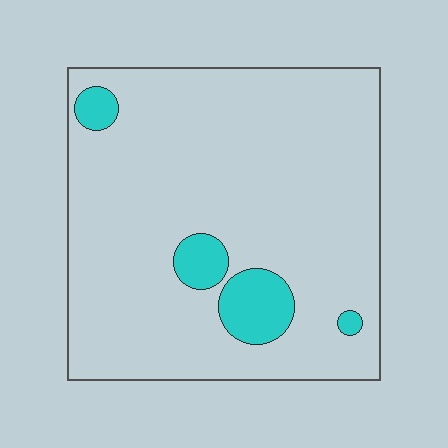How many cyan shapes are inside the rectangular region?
4.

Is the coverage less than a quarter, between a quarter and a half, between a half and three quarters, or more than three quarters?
Less than a quarter.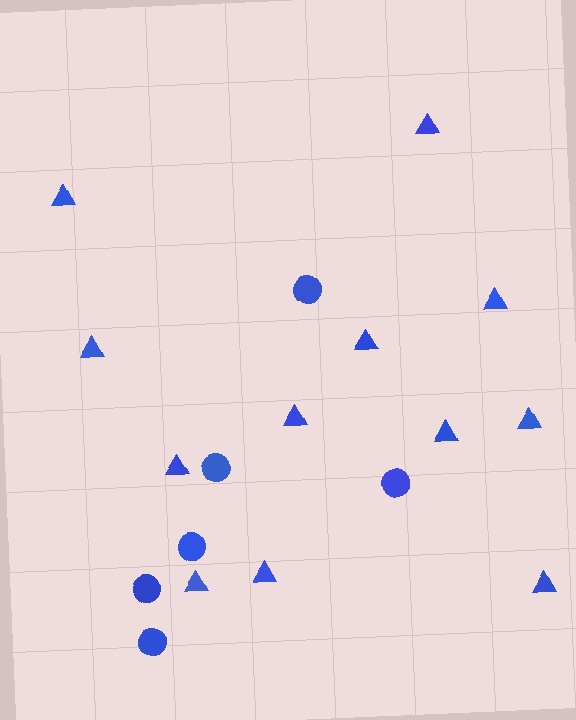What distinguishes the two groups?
There are 2 groups: one group of triangles (12) and one group of circles (6).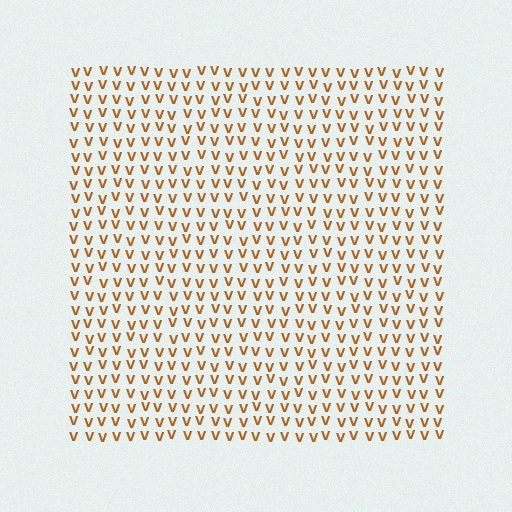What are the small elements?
The small elements are letter V's.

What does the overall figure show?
The overall figure shows a square.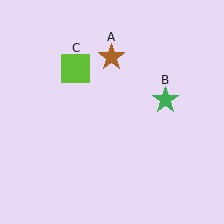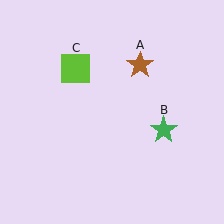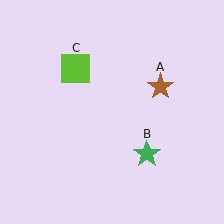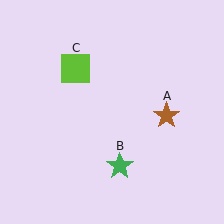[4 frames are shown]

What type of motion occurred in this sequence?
The brown star (object A), green star (object B) rotated clockwise around the center of the scene.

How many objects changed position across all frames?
2 objects changed position: brown star (object A), green star (object B).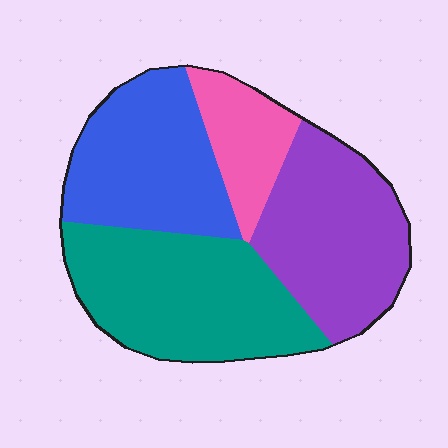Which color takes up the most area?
Teal, at roughly 35%.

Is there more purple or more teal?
Teal.